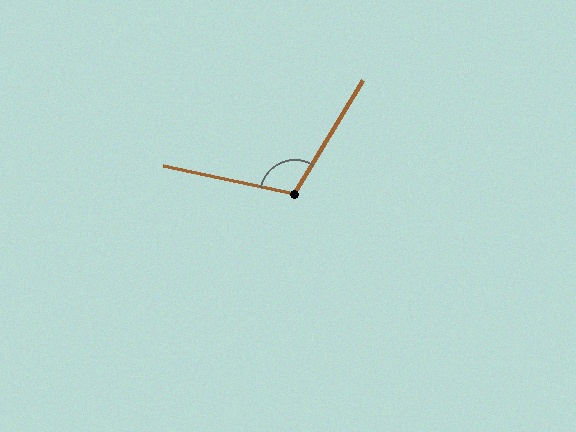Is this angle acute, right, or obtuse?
It is obtuse.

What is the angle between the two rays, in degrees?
Approximately 109 degrees.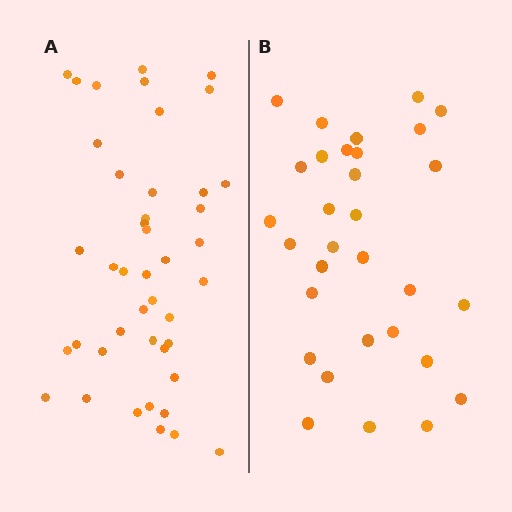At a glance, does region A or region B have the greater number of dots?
Region A (the left region) has more dots.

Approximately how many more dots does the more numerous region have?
Region A has roughly 12 or so more dots than region B.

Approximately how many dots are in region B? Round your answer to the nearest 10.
About 30 dots. (The exact count is 31, which rounds to 30.)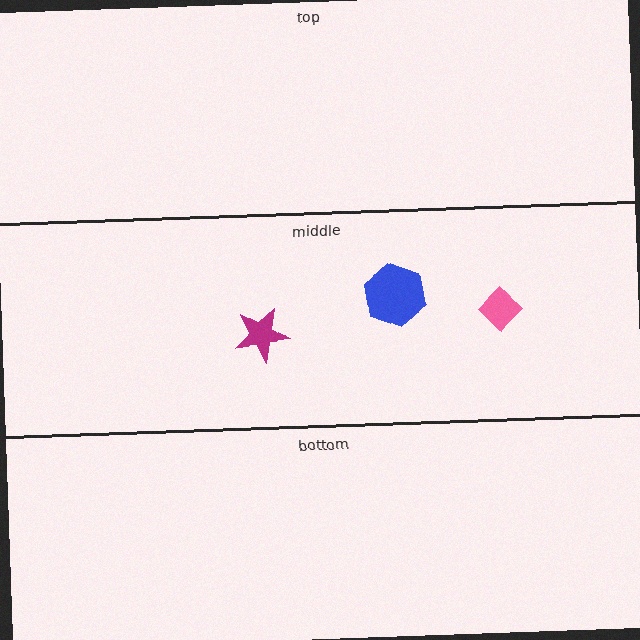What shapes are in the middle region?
The magenta star, the blue hexagon, the pink diamond.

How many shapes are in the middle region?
3.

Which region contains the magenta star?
The middle region.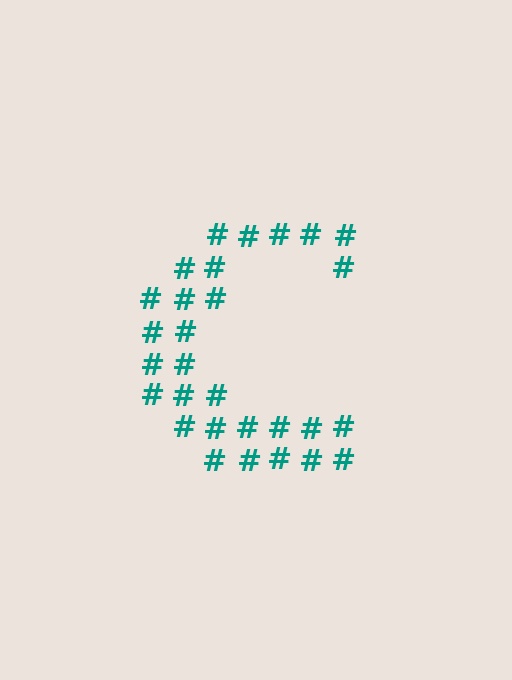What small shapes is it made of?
It is made of small hash symbols.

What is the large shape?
The large shape is the letter C.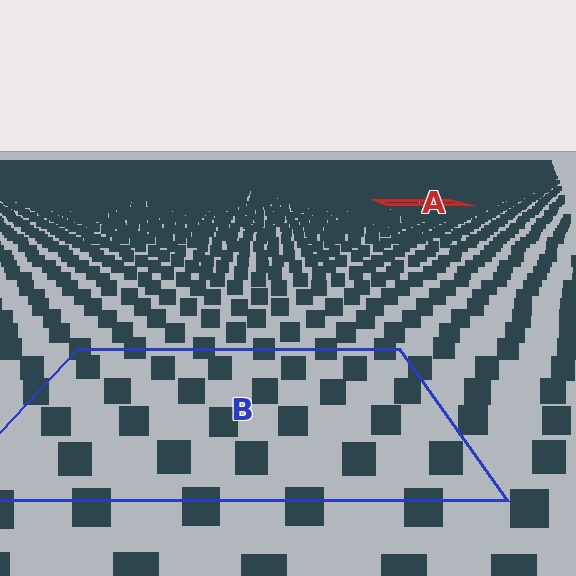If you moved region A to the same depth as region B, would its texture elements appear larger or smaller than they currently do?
They would appear larger. At a closer depth, the same texture elements are projected at a bigger on-screen size.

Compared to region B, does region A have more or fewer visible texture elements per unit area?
Region A has more texture elements per unit area — they are packed more densely because it is farther away.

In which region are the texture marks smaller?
The texture marks are smaller in region A, because it is farther away.